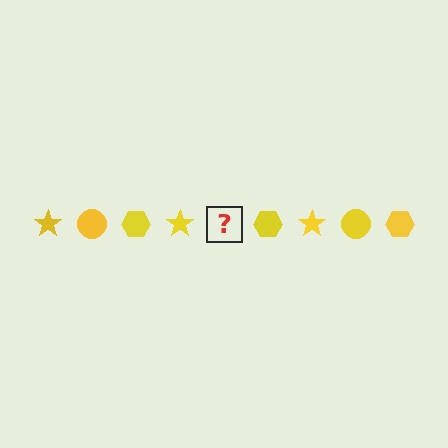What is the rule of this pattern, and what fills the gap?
The rule is that the pattern cycles through star, circle, hexagon shapes in yellow. The gap should be filled with a yellow circle.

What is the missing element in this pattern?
The missing element is a yellow circle.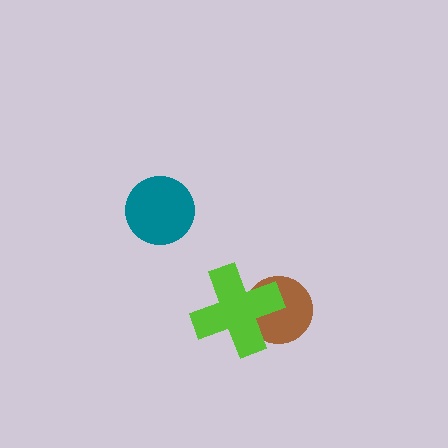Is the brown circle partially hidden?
Yes, it is partially covered by another shape.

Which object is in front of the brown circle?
The lime cross is in front of the brown circle.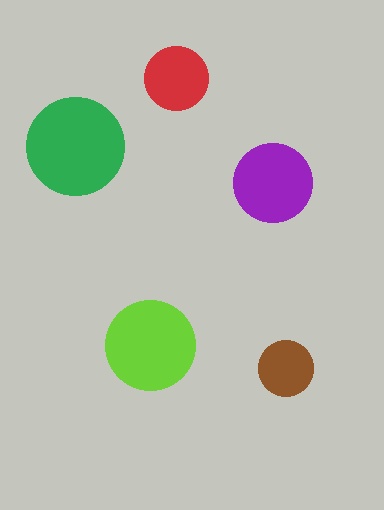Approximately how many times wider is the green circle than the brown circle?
About 2 times wider.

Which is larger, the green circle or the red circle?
The green one.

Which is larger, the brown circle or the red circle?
The red one.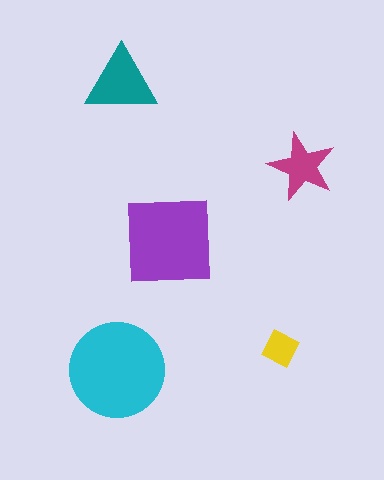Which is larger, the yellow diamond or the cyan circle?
The cyan circle.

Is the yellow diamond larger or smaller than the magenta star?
Smaller.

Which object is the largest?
The cyan circle.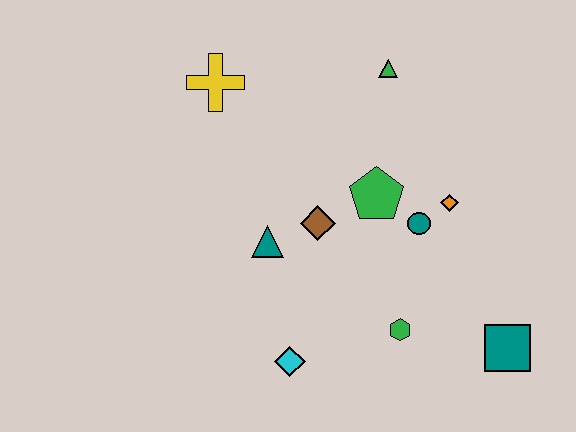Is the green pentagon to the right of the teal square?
No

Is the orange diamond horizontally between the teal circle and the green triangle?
No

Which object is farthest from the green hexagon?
The yellow cross is farthest from the green hexagon.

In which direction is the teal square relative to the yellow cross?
The teal square is to the right of the yellow cross.